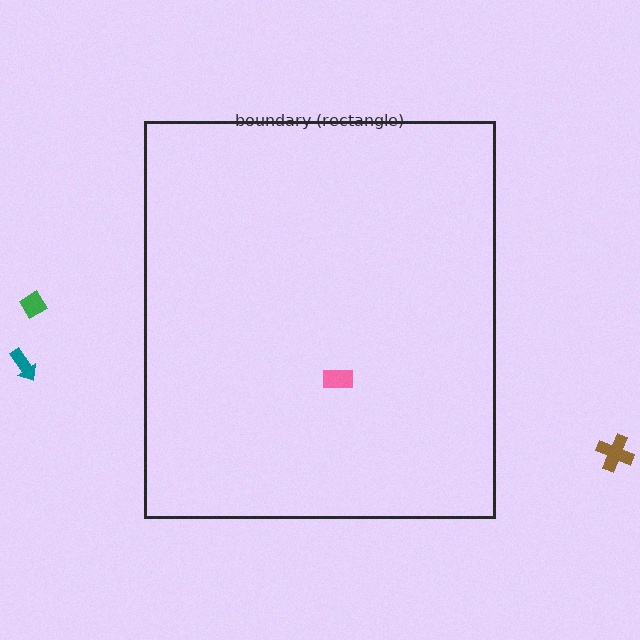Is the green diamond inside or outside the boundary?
Outside.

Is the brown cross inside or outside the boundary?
Outside.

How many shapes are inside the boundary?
1 inside, 3 outside.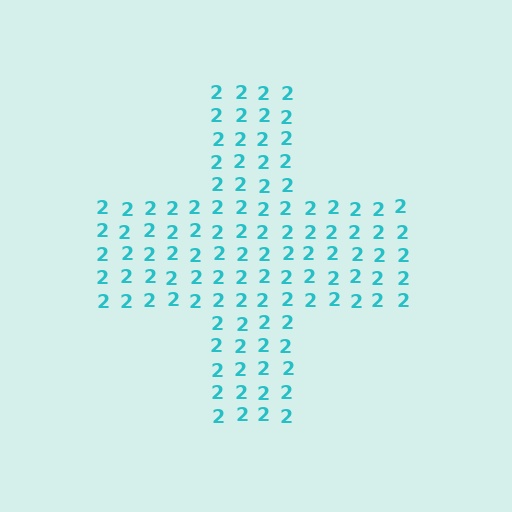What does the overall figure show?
The overall figure shows a cross.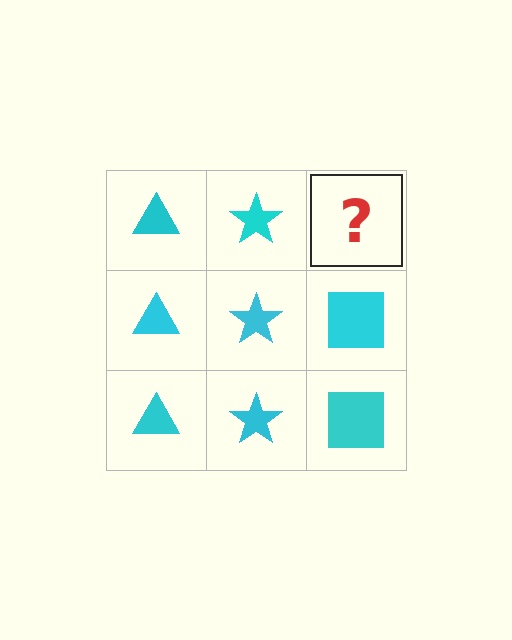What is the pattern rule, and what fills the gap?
The rule is that each column has a consistent shape. The gap should be filled with a cyan square.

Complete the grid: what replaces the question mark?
The question mark should be replaced with a cyan square.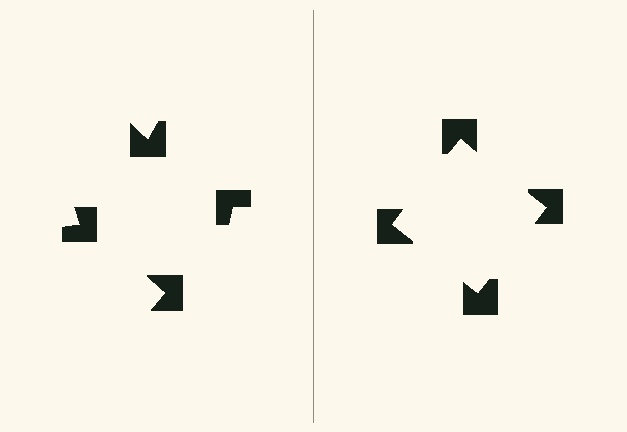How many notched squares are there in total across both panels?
8 — 4 on each side.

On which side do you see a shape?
An illusory square appears on the right side. On the left side the wedge cuts are rotated, so no coherent shape forms.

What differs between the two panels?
The notched squares are positioned identically on both sides; only the wedge orientations differ. On the right they align to a square; on the left they are misaligned.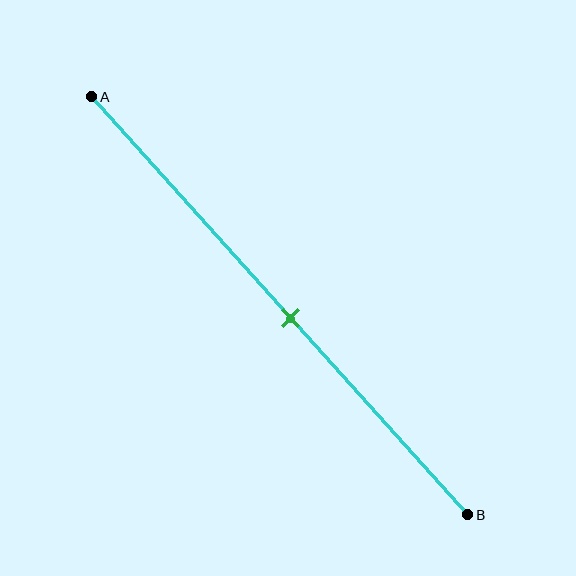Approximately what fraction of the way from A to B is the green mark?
The green mark is approximately 55% of the way from A to B.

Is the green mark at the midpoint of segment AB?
No, the mark is at about 55% from A, not at the 50% midpoint.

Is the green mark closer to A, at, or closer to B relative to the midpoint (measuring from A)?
The green mark is closer to point B than the midpoint of segment AB.